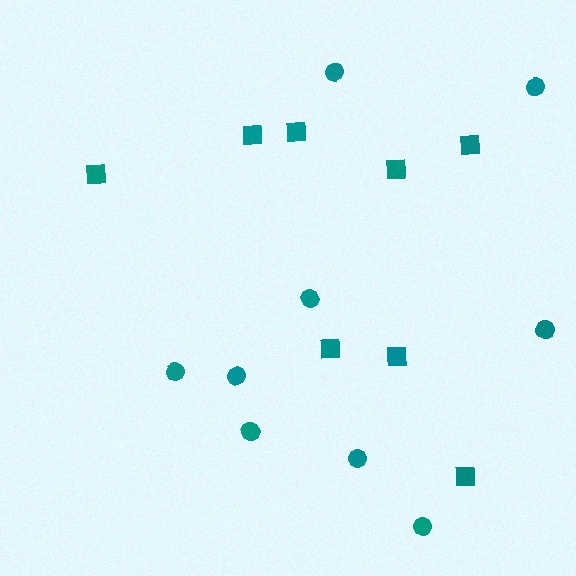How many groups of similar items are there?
There are 2 groups: one group of squares (8) and one group of circles (9).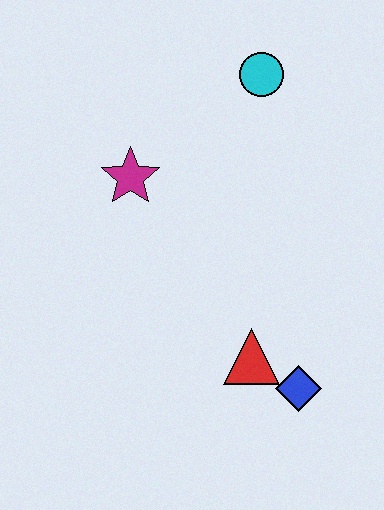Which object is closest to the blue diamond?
The red triangle is closest to the blue diamond.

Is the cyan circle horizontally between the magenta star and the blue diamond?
Yes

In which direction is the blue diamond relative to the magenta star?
The blue diamond is below the magenta star.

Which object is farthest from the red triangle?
The cyan circle is farthest from the red triangle.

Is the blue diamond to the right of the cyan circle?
Yes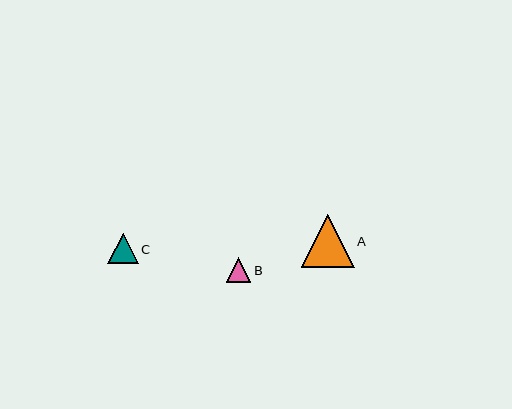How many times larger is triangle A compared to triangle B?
Triangle A is approximately 2.2 times the size of triangle B.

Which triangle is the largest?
Triangle A is the largest with a size of approximately 53 pixels.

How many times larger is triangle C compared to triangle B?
Triangle C is approximately 1.3 times the size of triangle B.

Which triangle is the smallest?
Triangle B is the smallest with a size of approximately 24 pixels.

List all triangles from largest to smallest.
From largest to smallest: A, C, B.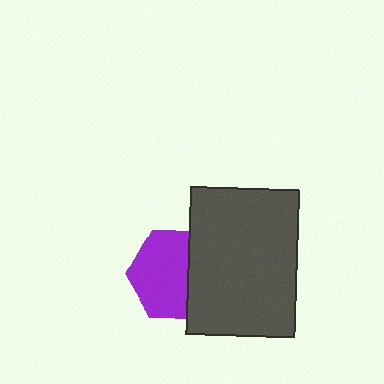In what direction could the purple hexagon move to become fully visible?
The purple hexagon could move left. That would shift it out from behind the dark gray rectangle entirely.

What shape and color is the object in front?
The object in front is a dark gray rectangle.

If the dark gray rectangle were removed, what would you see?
You would see the complete purple hexagon.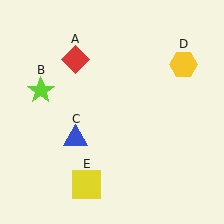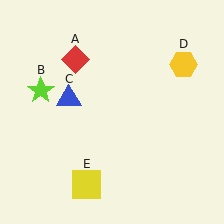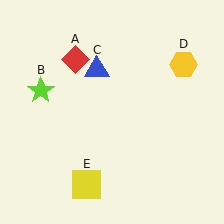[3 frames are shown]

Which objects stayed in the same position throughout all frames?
Red diamond (object A) and lime star (object B) and yellow hexagon (object D) and yellow square (object E) remained stationary.